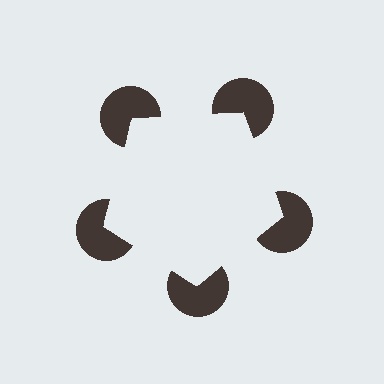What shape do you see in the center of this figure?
An illusory pentagon — its edges are inferred from the aligned wedge cuts in the pac-man discs, not physically drawn.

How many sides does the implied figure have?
5 sides.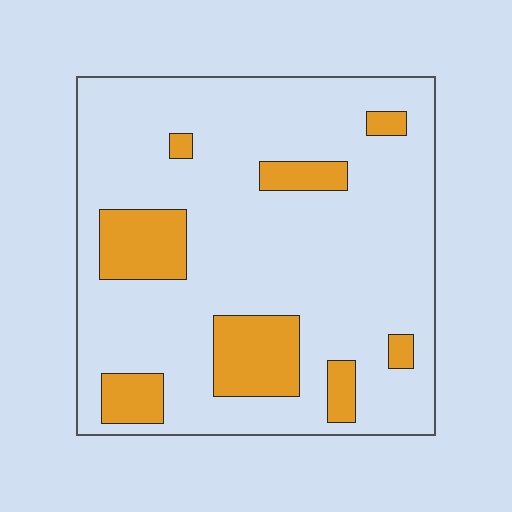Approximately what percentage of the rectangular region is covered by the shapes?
Approximately 20%.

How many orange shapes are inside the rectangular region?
8.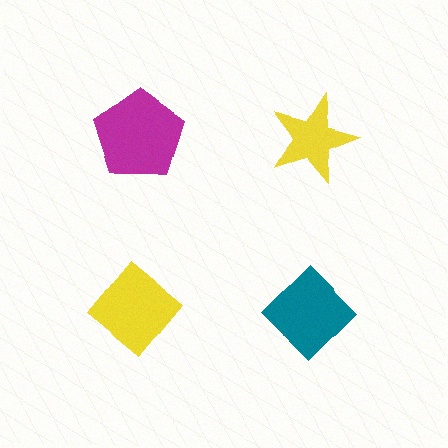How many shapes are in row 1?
2 shapes.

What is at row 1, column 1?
A magenta pentagon.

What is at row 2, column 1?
A yellow diamond.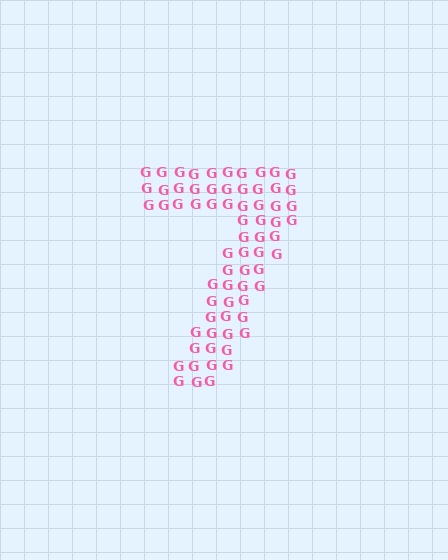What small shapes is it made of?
It is made of small letter G's.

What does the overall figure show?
The overall figure shows the digit 7.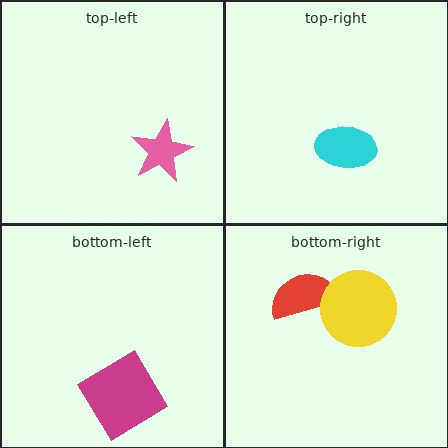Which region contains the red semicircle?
The bottom-right region.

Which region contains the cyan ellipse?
The top-right region.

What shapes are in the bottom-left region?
The magenta diamond.